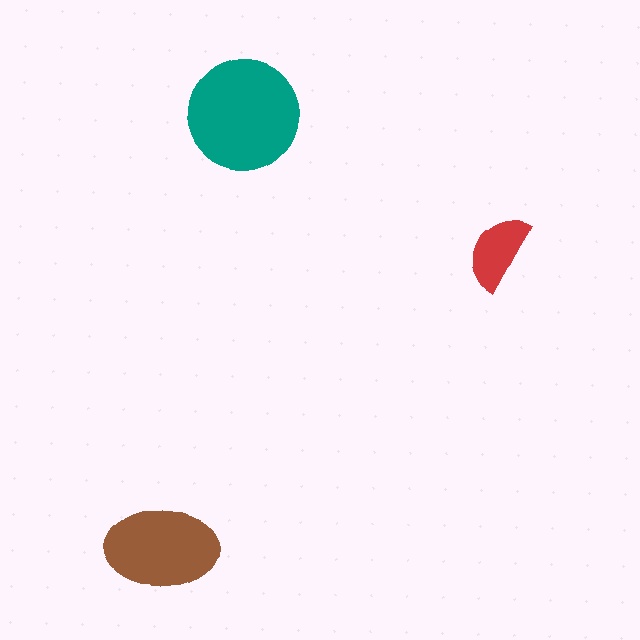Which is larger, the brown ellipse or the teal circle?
The teal circle.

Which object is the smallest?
The red semicircle.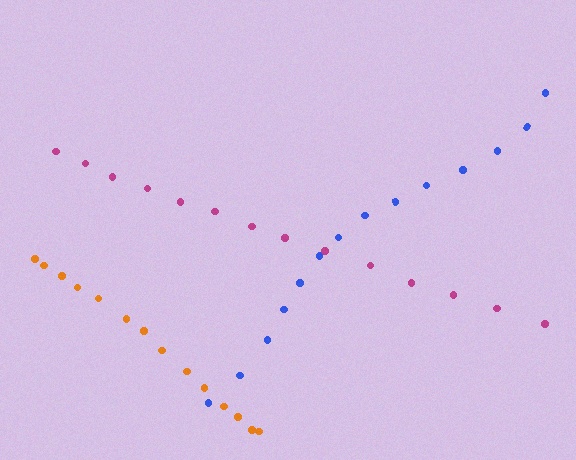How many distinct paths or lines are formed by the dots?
There are 3 distinct paths.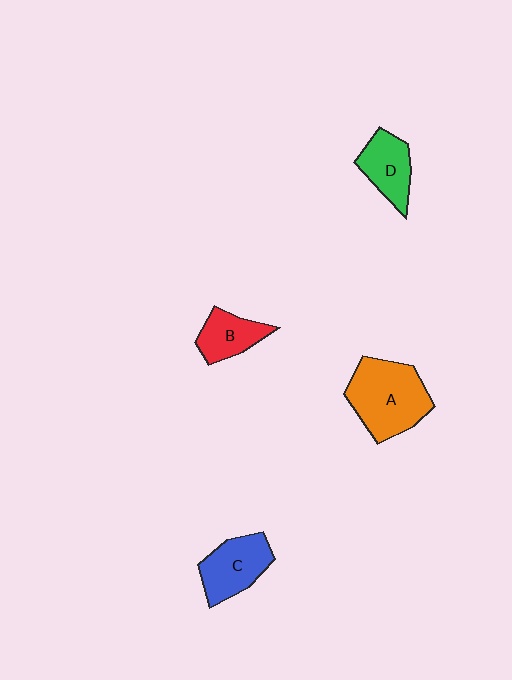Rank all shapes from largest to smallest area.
From largest to smallest: A (orange), C (blue), D (green), B (red).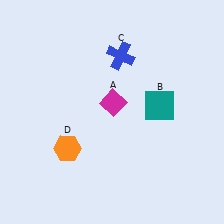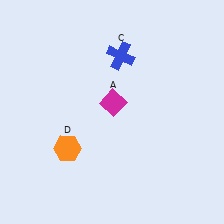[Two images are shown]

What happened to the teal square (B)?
The teal square (B) was removed in Image 2. It was in the top-right area of Image 1.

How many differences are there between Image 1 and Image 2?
There is 1 difference between the two images.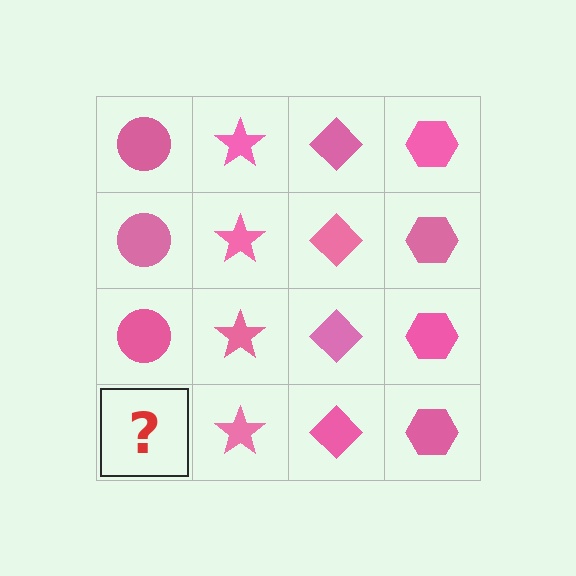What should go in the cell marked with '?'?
The missing cell should contain a pink circle.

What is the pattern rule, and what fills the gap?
The rule is that each column has a consistent shape. The gap should be filled with a pink circle.